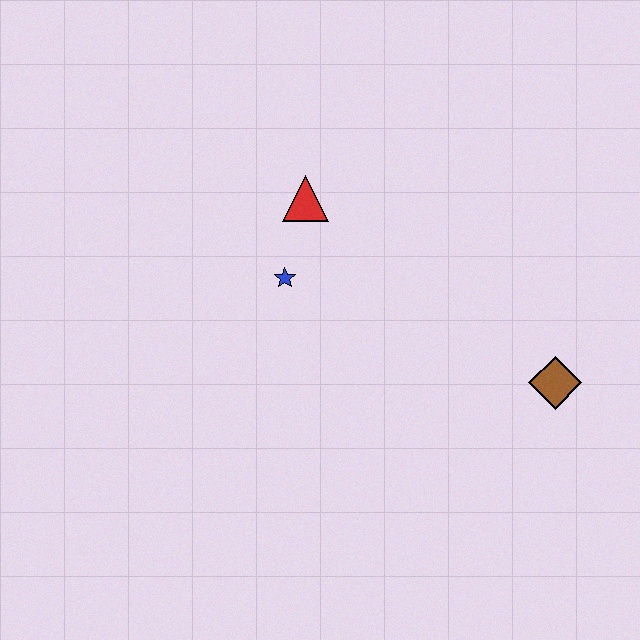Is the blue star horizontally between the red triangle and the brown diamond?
No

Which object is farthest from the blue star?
The brown diamond is farthest from the blue star.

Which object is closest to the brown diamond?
The blue star is closest to the brown diamond.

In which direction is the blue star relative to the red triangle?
The blue star is below the red triangle.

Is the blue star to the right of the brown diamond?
No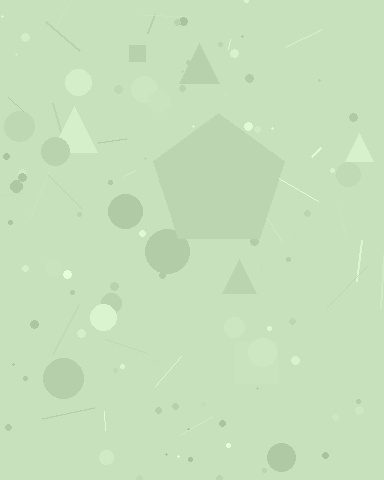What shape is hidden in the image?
A pentagon is hidden in the image.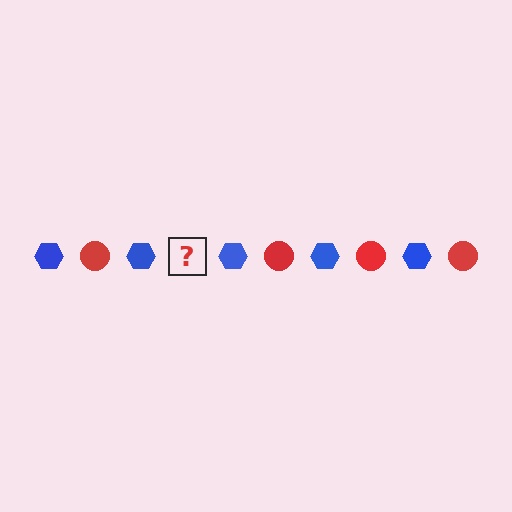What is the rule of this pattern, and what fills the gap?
The rule is that the pattern alternates between blue hexagon and red circle. The gap should be filled with a red circle.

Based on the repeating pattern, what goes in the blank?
The blank should be a red circle.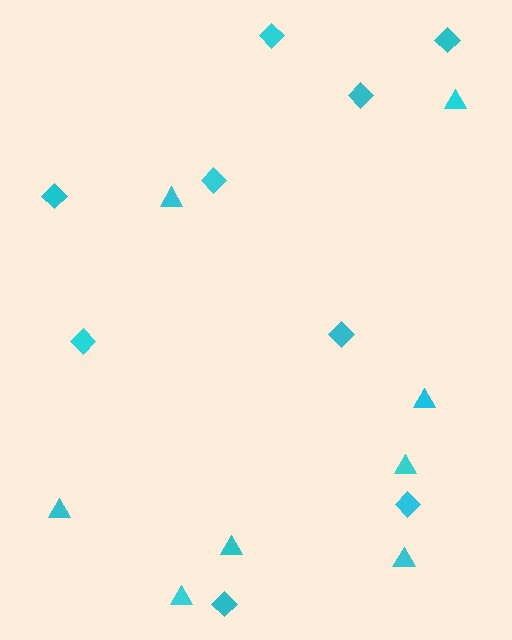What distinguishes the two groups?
There are 2 groups: one group of triangles (8) and one group of diamonds (9).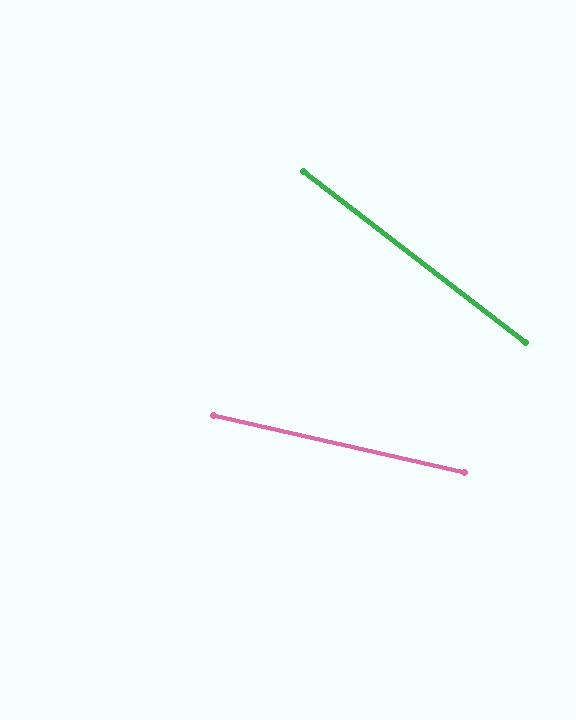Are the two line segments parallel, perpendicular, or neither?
Neither parallel nor perpendicular — they differ by about 25°.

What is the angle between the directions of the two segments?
Approximately 25 degrees.